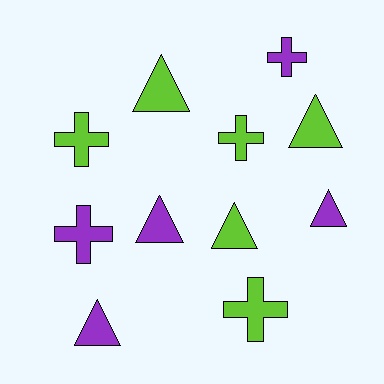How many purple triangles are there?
There are 3 purple triangles.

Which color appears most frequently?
Lime, with 6 objects.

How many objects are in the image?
There are 11 objects.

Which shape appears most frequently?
Triangle, with 6 objects.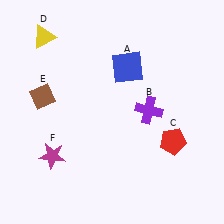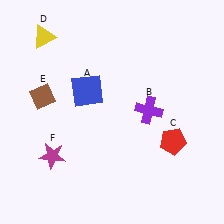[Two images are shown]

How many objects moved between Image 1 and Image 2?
1 object moved between the two images.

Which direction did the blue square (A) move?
The blue square (A) moved left.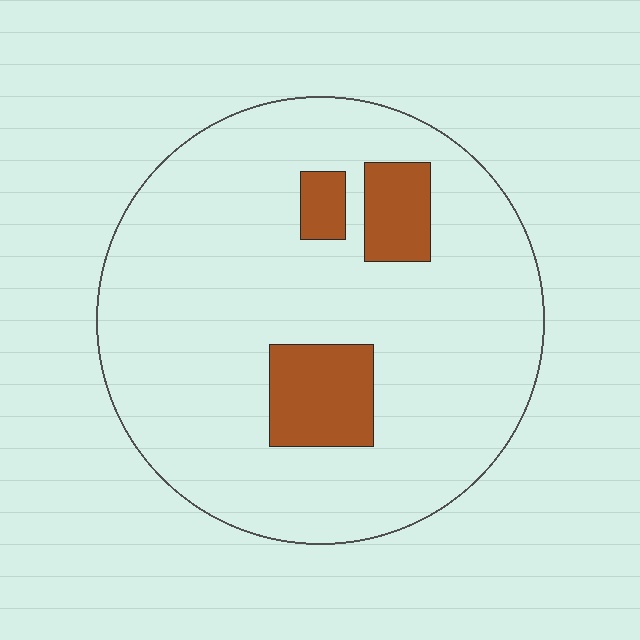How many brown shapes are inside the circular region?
3.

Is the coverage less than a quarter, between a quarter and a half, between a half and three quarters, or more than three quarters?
Less than a quarter.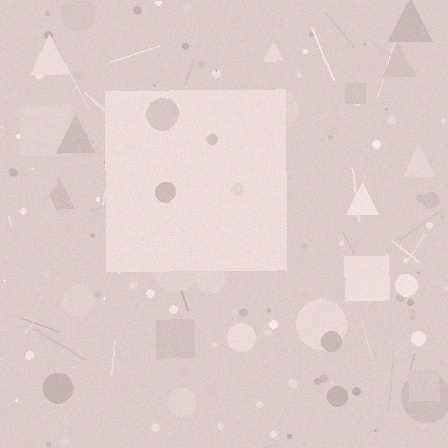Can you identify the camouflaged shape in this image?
The camouflaged shape is a square.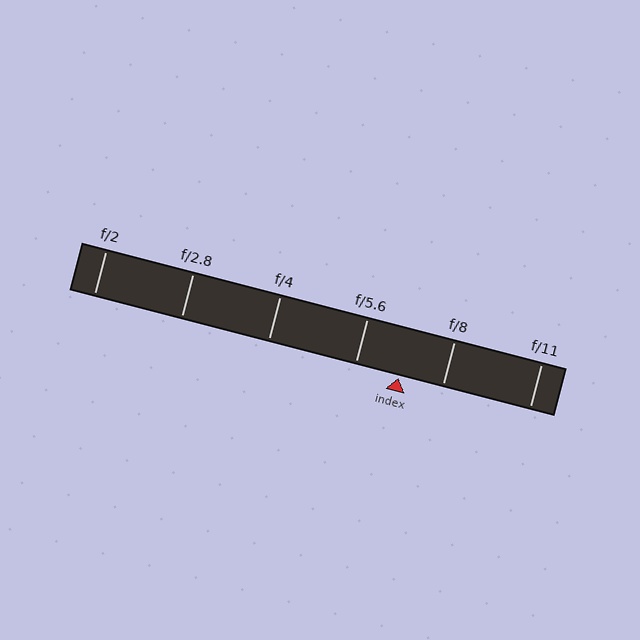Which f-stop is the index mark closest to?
The index mark is closest to f/8.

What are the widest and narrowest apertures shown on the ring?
The widest aperture shown is f/2 and the narrowest is f/11.